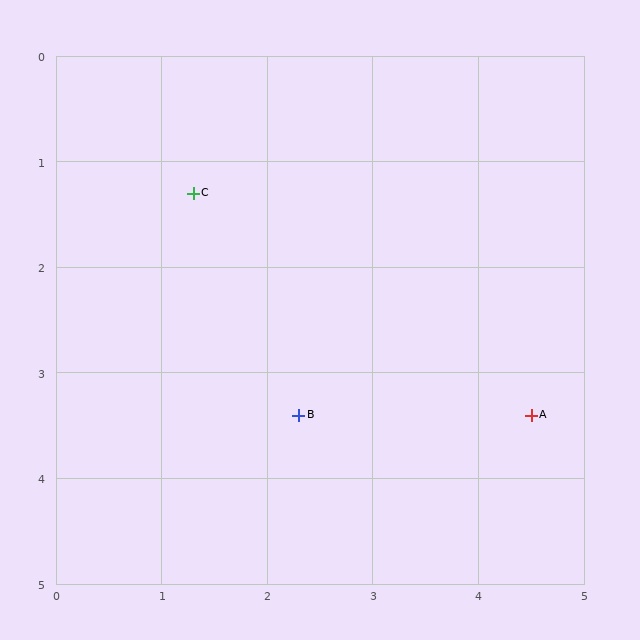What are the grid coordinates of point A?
Point A is at approximately (4.5, 3.4).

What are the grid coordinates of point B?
Point B is at approximately (2.3, 3.4).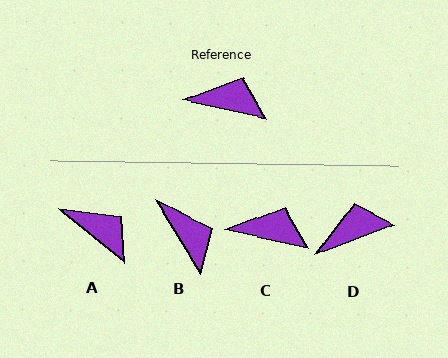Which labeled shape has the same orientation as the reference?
C.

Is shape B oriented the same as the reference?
No, it is off by about 47 degrees.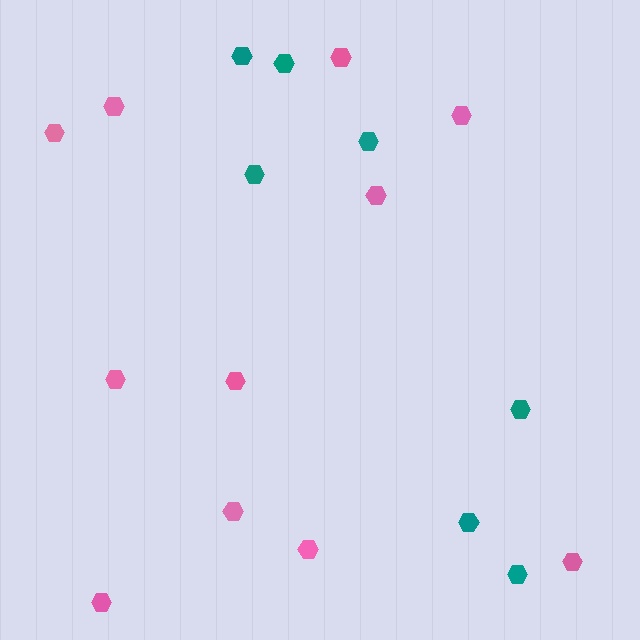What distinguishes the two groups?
There are 2 groups: one group of teal hexagons (7) and one group of pink hexagons (11).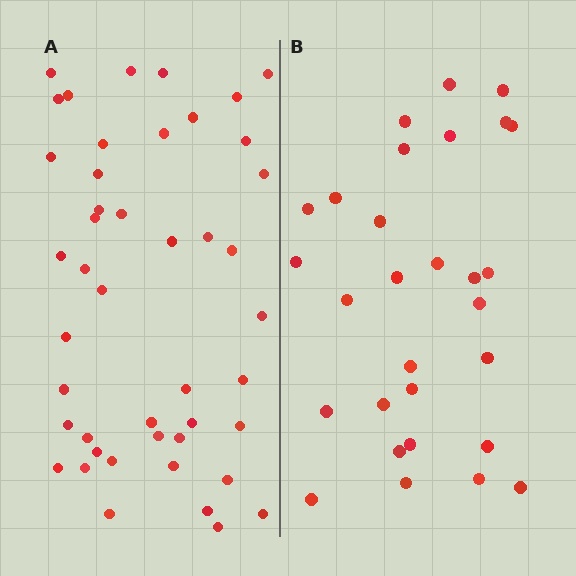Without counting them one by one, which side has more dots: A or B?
Region A (the left region) has more dots.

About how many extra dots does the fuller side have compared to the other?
Region A has approximately 15 more dots than region B.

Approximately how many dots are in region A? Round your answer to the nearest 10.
About 40 dots. (The exact count is 45, which rounds to 40.)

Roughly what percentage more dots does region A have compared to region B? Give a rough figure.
About 55% more.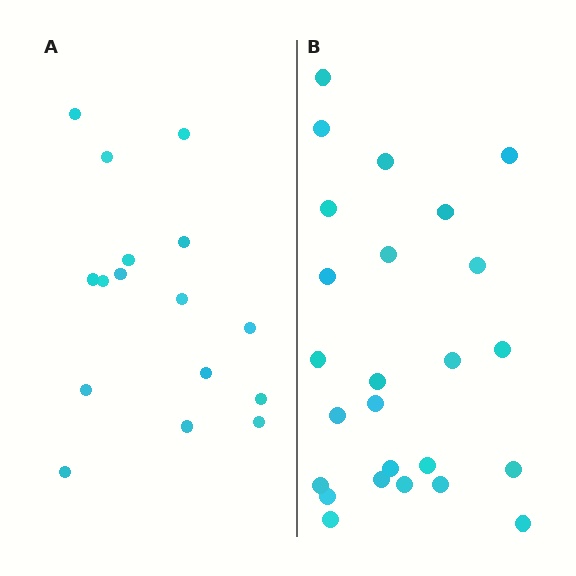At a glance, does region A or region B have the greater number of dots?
Region B (the right region) has more dots.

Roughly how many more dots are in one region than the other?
Region B has roughly 8 or so more dots than region A.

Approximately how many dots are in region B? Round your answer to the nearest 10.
About 20 dots. (The exact count is 25, which rounds to 20.)